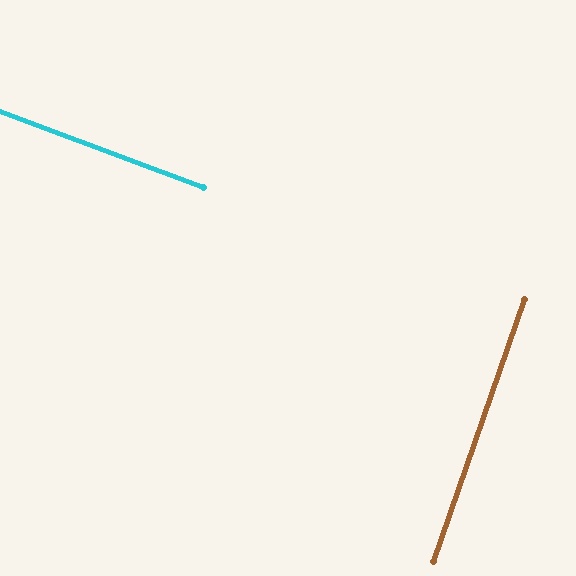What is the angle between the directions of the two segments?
Approximately 89 degrees.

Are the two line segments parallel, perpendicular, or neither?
Perpendicular — they meet at approximately 89°.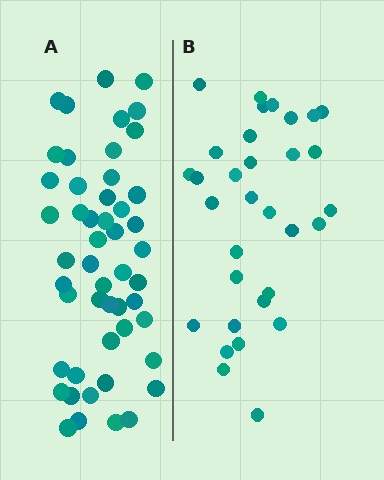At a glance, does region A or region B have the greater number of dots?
Region A (the left region) has more dots.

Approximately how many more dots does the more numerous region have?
Region A has approximately 20 more dots than region B.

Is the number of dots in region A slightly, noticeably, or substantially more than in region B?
Region A has substantially more. The ratio is roughly 1.6 to 1.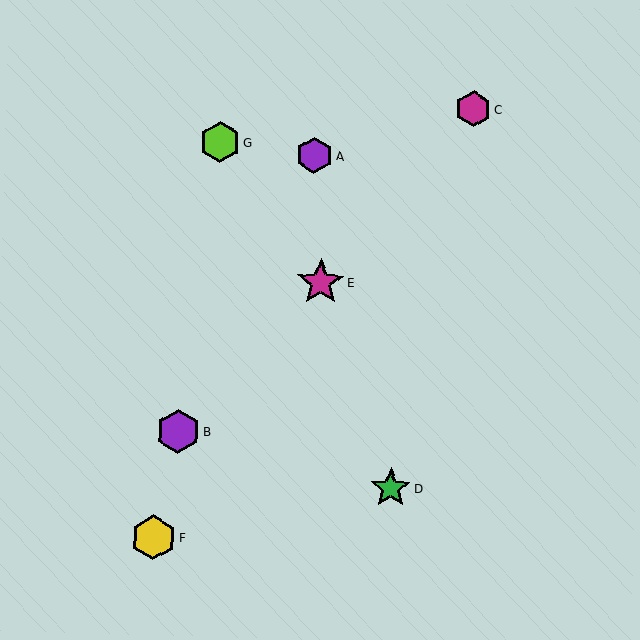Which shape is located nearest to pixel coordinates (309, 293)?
The magenta star (labeled E) at (321, 282) is nearest to that location.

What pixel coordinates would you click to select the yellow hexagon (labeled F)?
Click at (153, 538) to select the yellow hexagon F.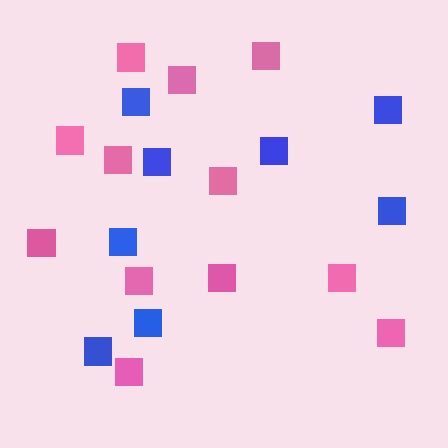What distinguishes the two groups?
There are 2 groups: one group of pink squares (12) and one group of blue squares (8).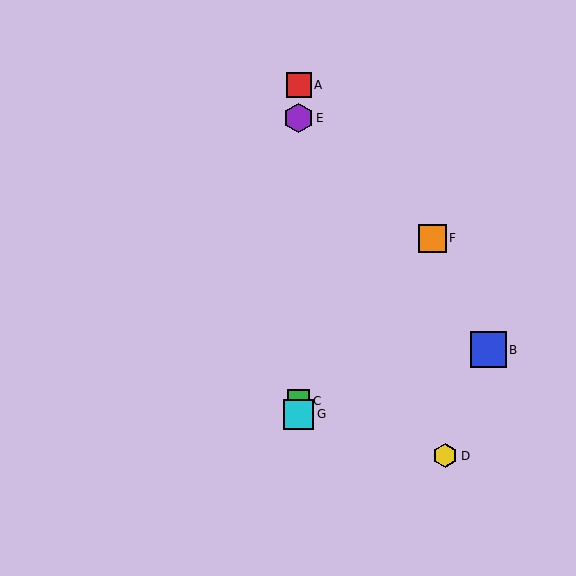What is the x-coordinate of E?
Object E is at x≈299.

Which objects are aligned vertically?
Objects A, C, E, G are aligned vertically.